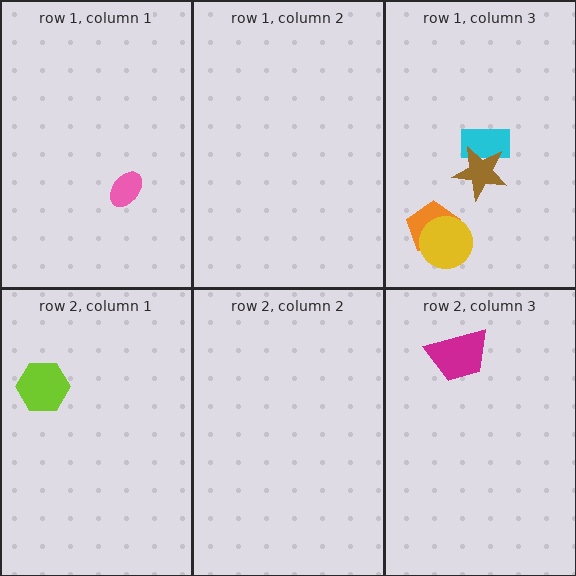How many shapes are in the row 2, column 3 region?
1.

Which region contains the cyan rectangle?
The row 1, column 3 region.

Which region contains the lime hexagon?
The row 2, column 1 region.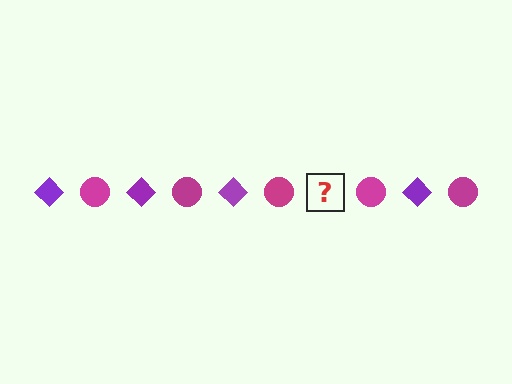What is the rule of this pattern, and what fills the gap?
The rule is that the pattern alternates between purple diamond and magenta circle. The gap should be filled with a purple diamond.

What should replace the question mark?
The question mark should be replaced with a purple diamond.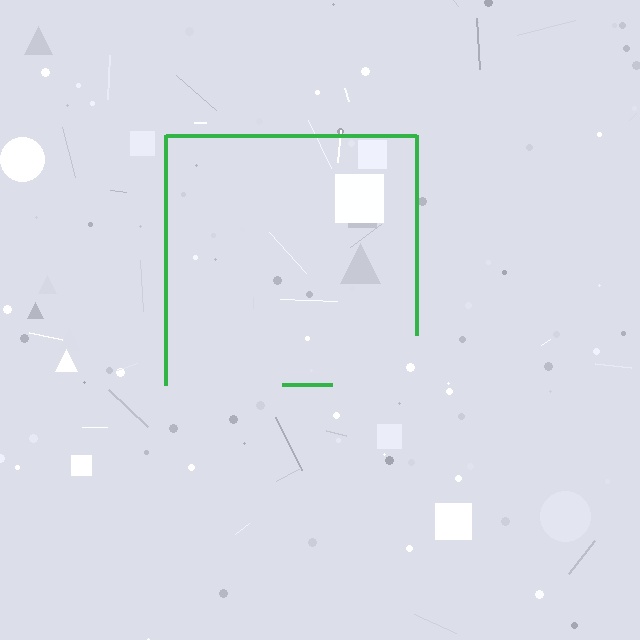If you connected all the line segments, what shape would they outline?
They would outline a square.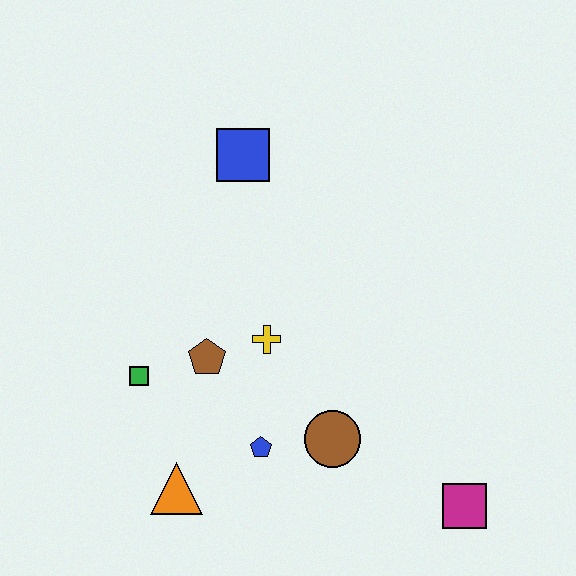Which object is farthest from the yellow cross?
The magenta square is farthest from the yellow cross.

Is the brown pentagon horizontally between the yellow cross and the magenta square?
No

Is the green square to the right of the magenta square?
No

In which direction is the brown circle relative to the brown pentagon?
The brown circle is to the right of the brown pentagon.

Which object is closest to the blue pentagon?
The brown circle is closest to the blue pentagon.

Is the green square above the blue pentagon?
Yes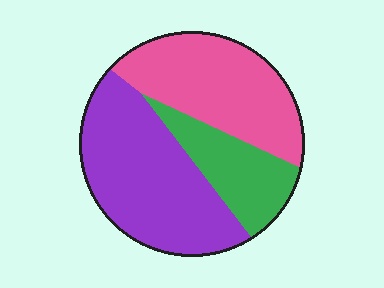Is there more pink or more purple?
Purple.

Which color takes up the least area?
Green, at roughly 20%.